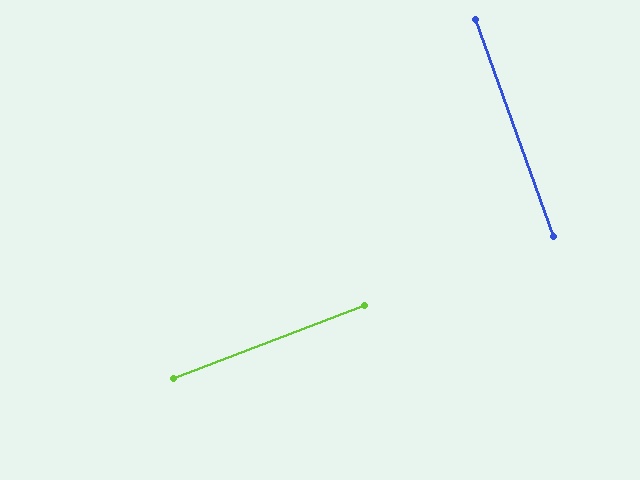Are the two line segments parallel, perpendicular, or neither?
Perpendicular — they meet at approximately 89°.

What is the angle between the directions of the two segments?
Approximately 89 degrees.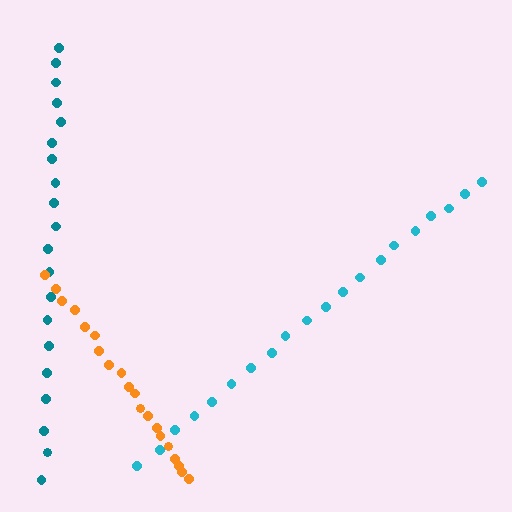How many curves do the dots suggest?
There are 3 distinct paths.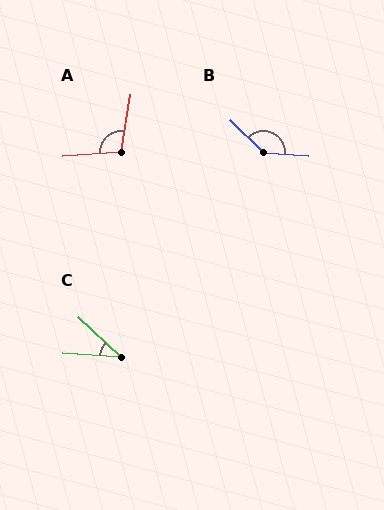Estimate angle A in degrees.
Approximately 104 degrees.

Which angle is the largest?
B, at approximately 139 degrees.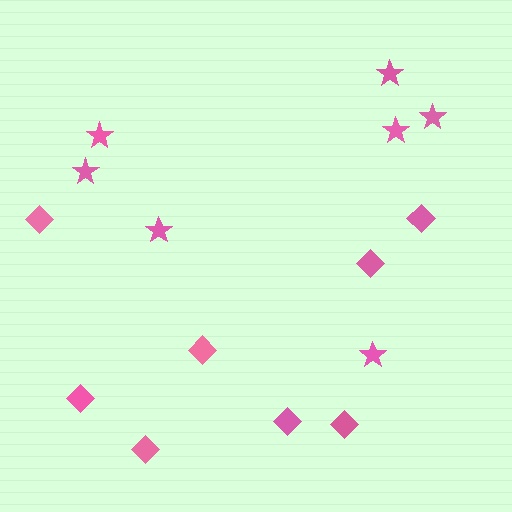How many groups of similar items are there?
There are 2 groups: one group of diamonds (8) and one group of stars (7).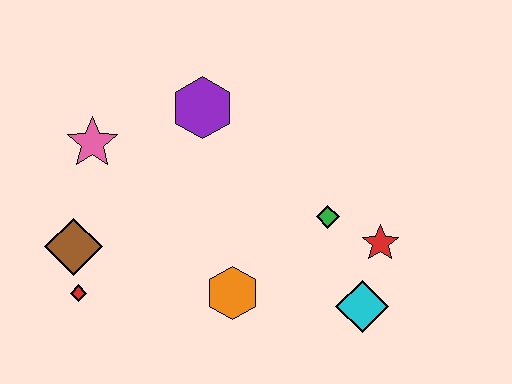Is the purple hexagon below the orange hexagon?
No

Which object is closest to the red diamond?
The brown diamond is closest to the red diamond.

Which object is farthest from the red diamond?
The red star is farthest from the red diamond.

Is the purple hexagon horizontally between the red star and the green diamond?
No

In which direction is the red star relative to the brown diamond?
The red star is to the right of the brown diamond.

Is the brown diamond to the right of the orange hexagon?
No